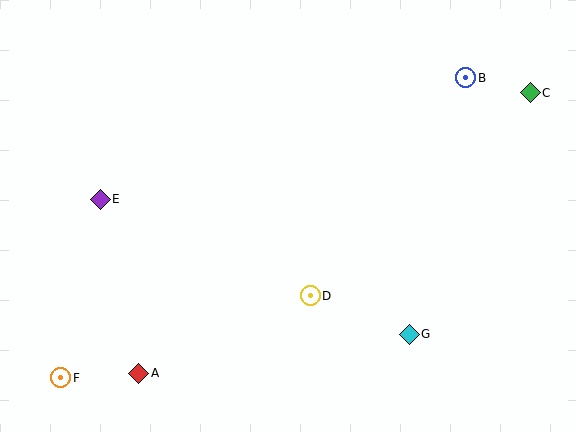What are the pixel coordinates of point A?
Point A is at (139, 373).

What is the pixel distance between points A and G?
The distance between A and G is 273 pixels.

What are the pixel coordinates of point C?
Point C is at (530, 93).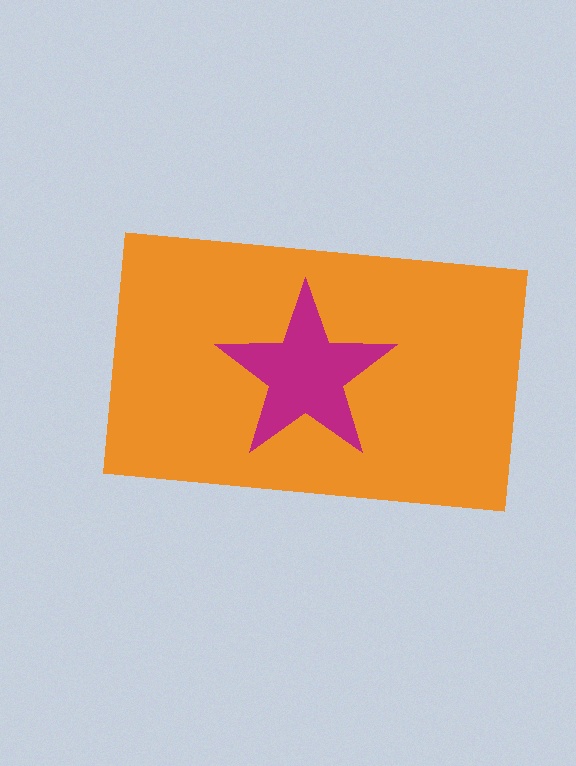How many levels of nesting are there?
2.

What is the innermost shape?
The magenta star.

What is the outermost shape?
The orange rectangle.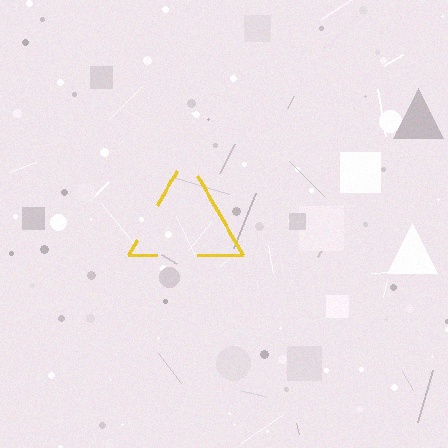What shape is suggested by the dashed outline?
The dashed outline suggests a triangle.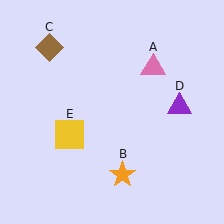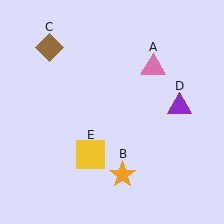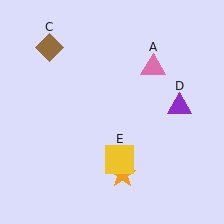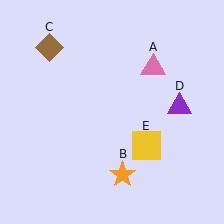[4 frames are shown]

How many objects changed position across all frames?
1 object changed position: yellow square (object E).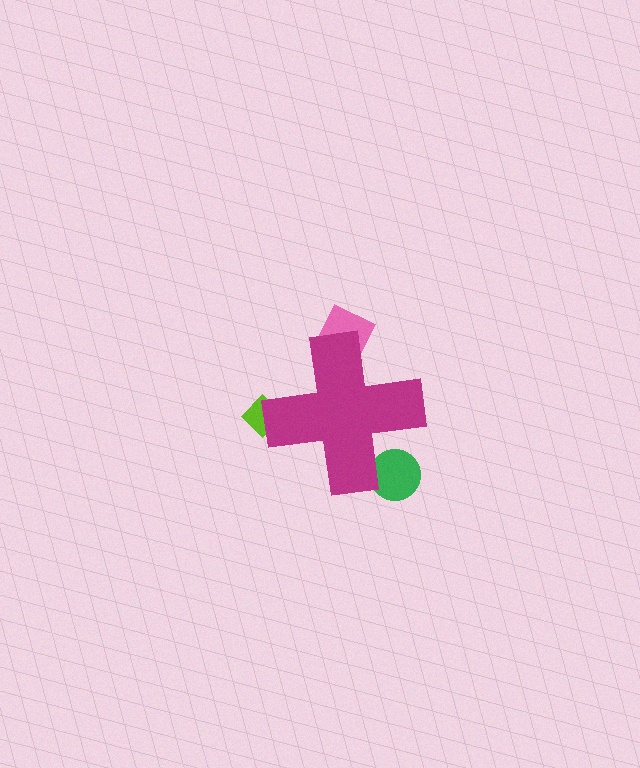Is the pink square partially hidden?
Yes, the pink square is partially hidden behind the magenta cross.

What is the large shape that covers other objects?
A magenta cross.